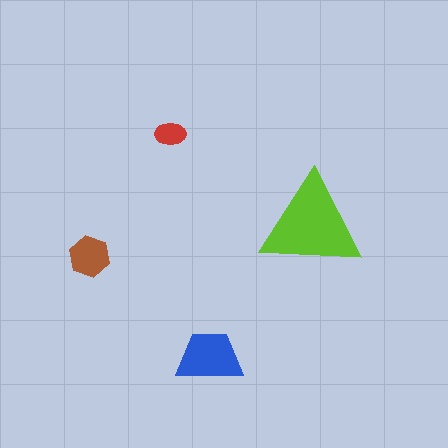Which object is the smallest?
The red ellipse.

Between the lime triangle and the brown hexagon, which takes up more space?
The lime triangle.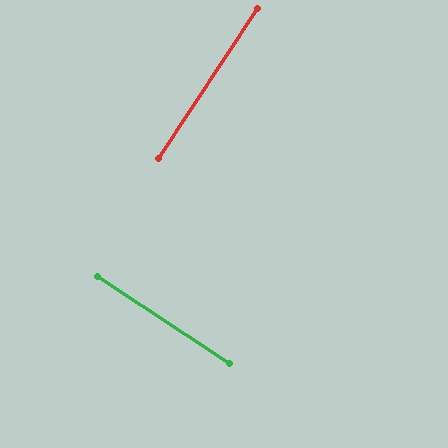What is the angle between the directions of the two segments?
Approximately 90 degrees.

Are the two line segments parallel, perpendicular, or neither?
Perpendicular — they meet at approximately 90°.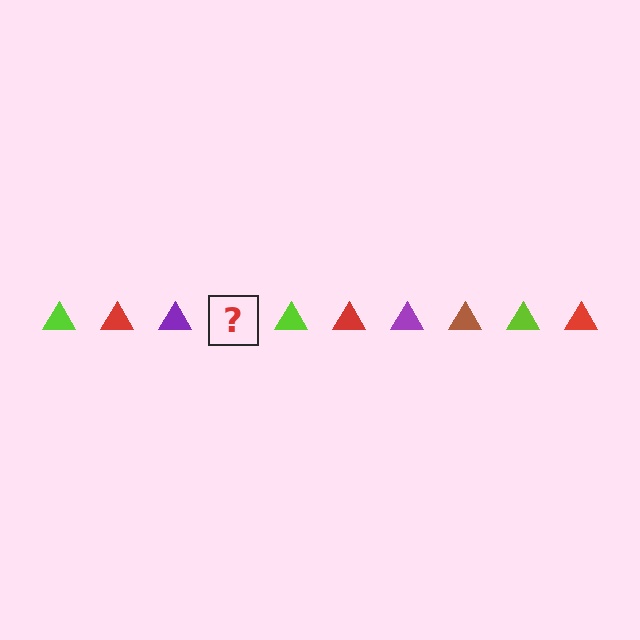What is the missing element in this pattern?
The missing element is a brown triangle.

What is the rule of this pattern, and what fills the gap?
The rule is that the pattern cycles through lime, red, purple, brown triangles. The gap should be filled with a brown triangle.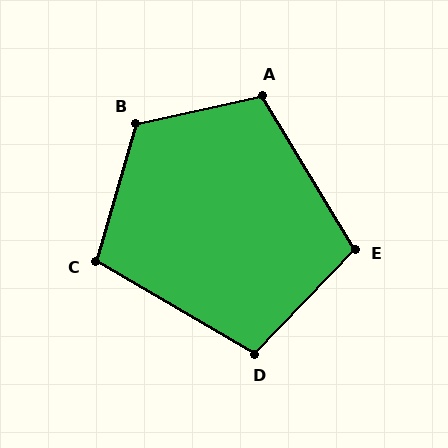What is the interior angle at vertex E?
Approximately 105 degrees (obtuse).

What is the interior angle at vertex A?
Approximately 109 degrees (obtuse).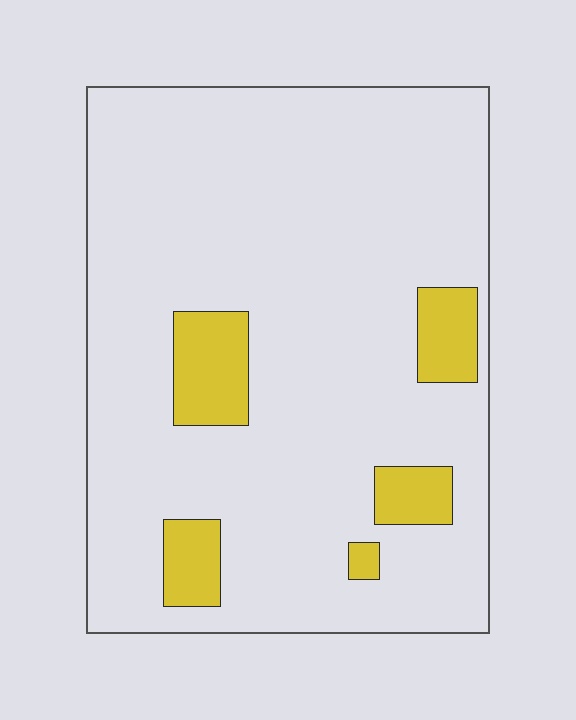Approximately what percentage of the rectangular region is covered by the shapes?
Approximately 10%.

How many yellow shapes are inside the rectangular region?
5.